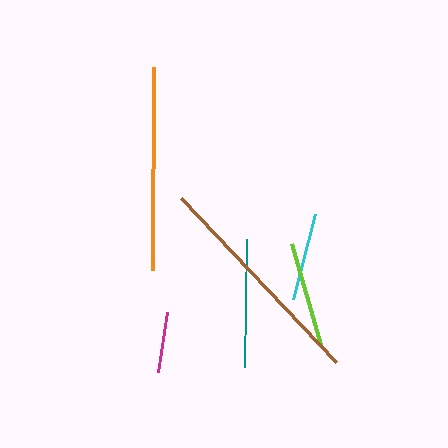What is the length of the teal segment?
The teal segment is approximately 128 pixels long.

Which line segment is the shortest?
The magenta line is the shortest at approximately 61 pixels.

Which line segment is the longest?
The brown line is the longest at approximately 225 pixels.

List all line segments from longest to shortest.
From longest to shortest: brown, orange, teal, lime, cyan, magenta.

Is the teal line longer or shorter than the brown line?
The brown line is longer than the teal line.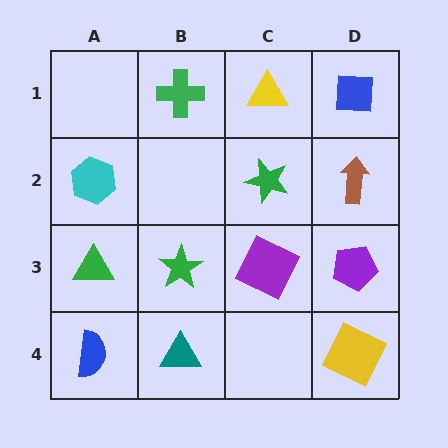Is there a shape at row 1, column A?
No, that cell is empty.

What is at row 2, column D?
A brown arrow.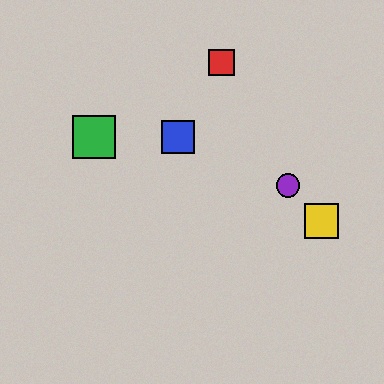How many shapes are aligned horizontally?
2 shapes (the blue square, the green square) are aligned horizontally.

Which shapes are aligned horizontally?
The blue square, the green square are aligned horizontally.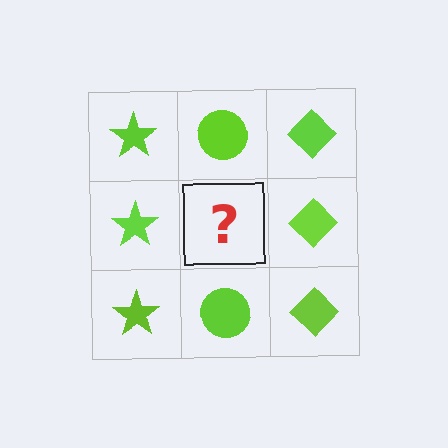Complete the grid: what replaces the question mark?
The question mark should be replaced with a lime circle.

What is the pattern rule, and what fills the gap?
The rule is that each column has a consistent shape. The gap should be filled with a lime circle.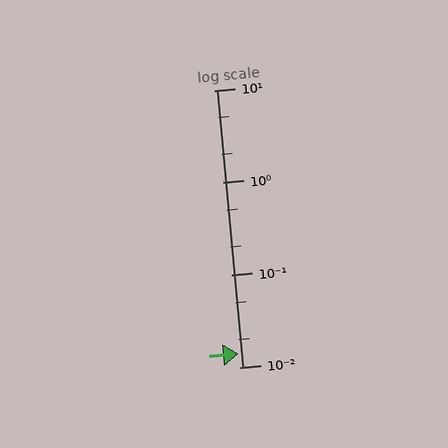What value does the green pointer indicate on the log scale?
The pointer indicates approximately 0.014.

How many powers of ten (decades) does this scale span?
The scale spans 3 decades, from 0.01 to 10.